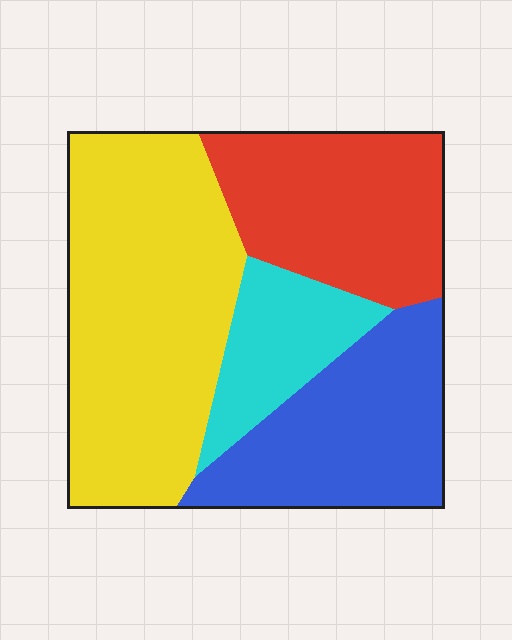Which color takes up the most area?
Yellow, at roughly 40%.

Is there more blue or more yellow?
Yellow.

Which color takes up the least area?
Cyan, at roughly 10%.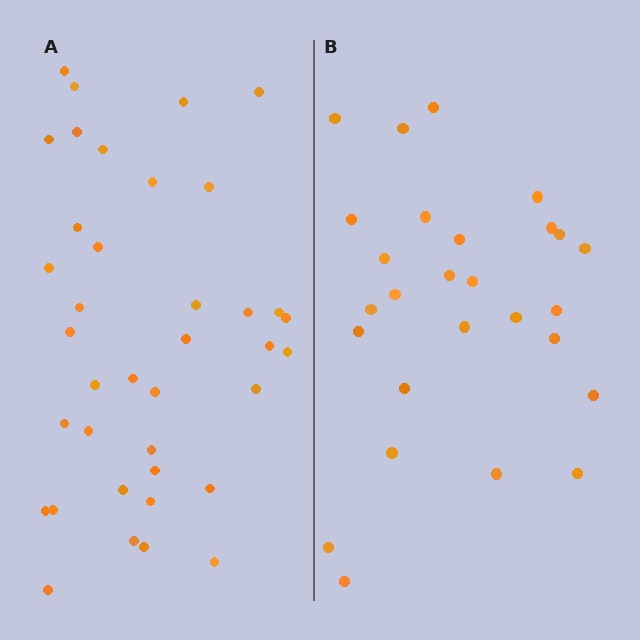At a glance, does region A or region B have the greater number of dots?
Region A (the left region) has more dots.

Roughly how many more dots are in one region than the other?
Region A has roughly 12 or so more dots than region B.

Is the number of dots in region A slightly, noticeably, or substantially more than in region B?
Region A has noticeably more, but not dramatically so. The ratio is roughly 1.4 to 1.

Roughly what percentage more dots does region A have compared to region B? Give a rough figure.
About 40% more.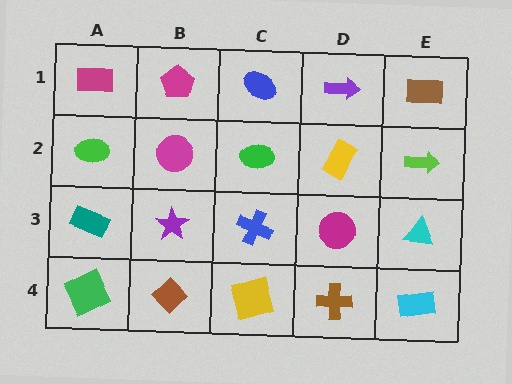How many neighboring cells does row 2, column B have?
4.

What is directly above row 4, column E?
A cyan triangle.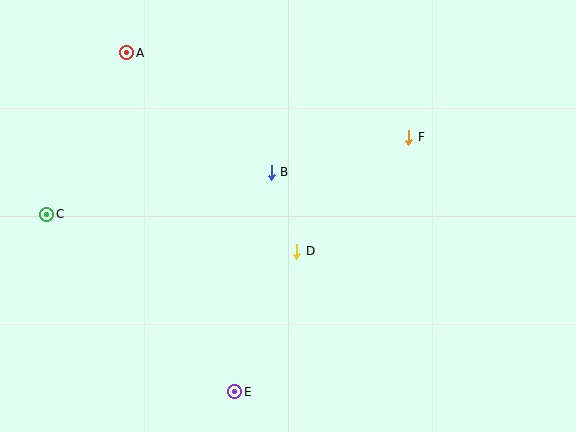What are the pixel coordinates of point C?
Point C is at (47, 214).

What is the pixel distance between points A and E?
The distance between A and E is 356 pixels.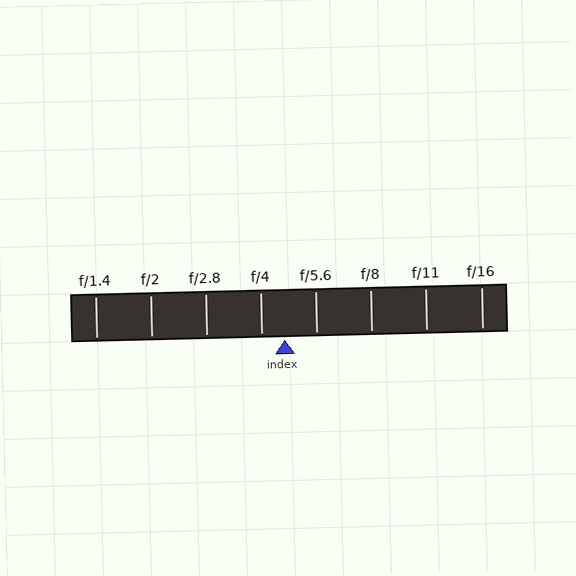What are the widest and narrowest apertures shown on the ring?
The widest aperture shown is f/1.4 and the narrowest is f/16.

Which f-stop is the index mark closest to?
The index mark is closest to f/4.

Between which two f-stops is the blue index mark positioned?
The index mark is between f/4 and f/5.6.